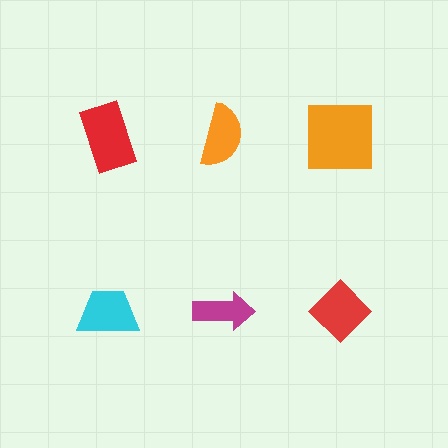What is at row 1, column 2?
An orange semicircle.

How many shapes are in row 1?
3 shapes.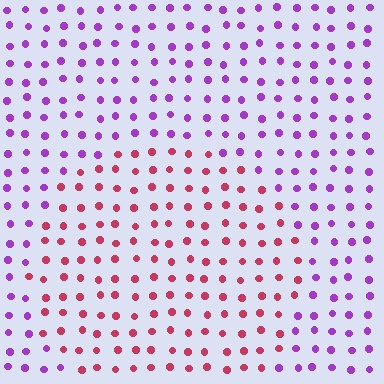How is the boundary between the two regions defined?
The boundary is defined purely by a slight shift in hue (about 58 degrees). Spacing, size, and orientation are identical on both sides.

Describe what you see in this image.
The image is filled with small purple elements in a uniform arrangement. A circle-shaped region is visible where the elements are tinted to a slightly different hue, forming a subtle color boundary.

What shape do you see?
I see a circle.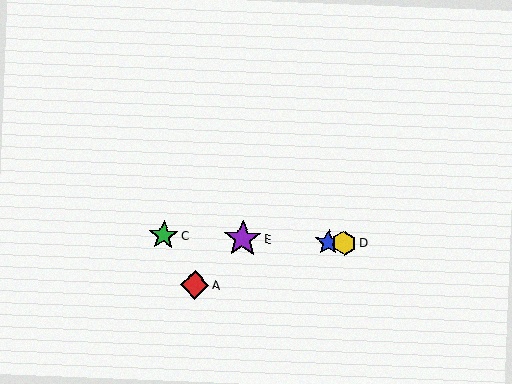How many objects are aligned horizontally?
4 objects (B, C, D, E) are aligned horizontally.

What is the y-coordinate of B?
Object B is at y≈242.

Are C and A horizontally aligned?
No, C is at y≈236 and A is at y≈285.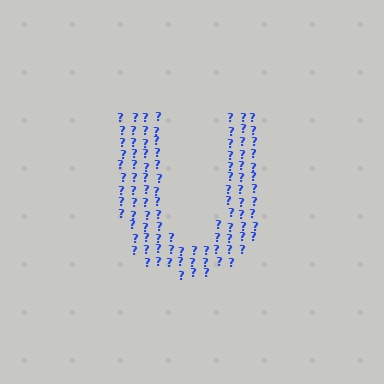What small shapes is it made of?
It is made of small question marks.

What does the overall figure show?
The overall figure shows the letter U.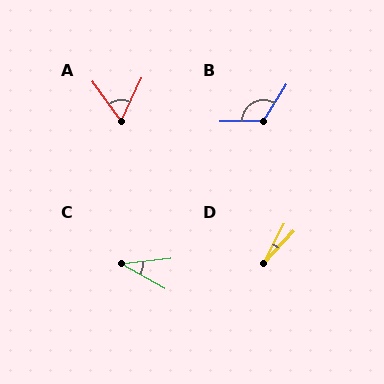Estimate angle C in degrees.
Approximately 35 degrees.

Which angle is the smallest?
D, at approximately 16 degrees.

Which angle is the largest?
B, at approximately 122 degrees.